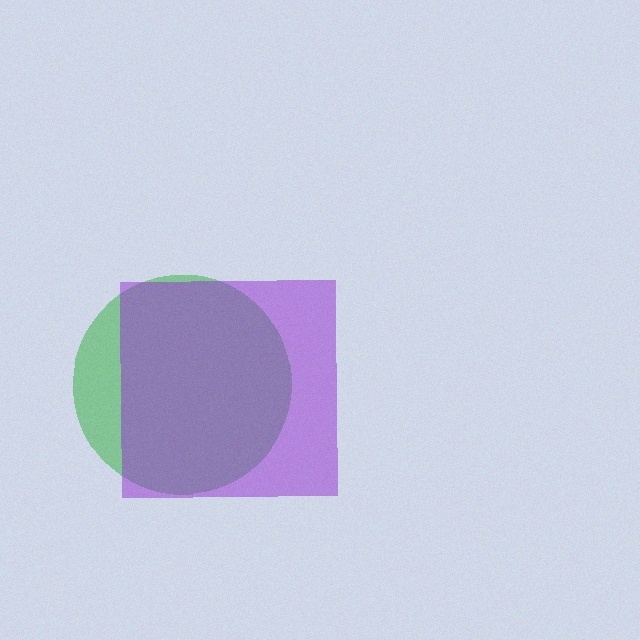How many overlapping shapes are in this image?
There are 2 overlapping shapes in the image.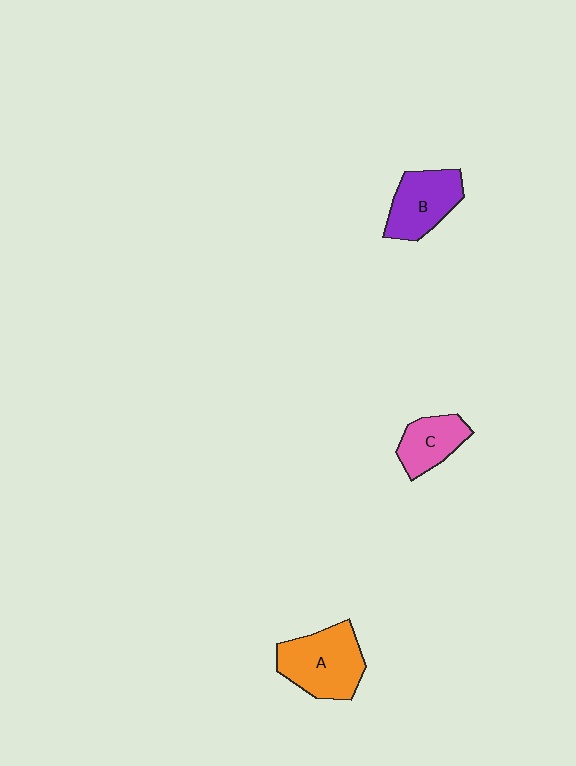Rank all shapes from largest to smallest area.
From largest to smallest: A (orange), B (purple), C (pink).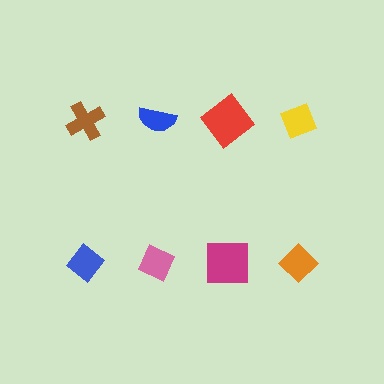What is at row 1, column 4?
A yellow diamond.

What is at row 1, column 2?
A blue semicircle.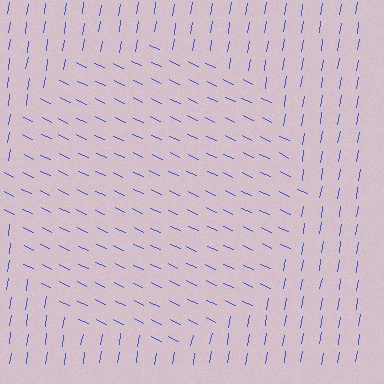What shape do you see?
I see a circle.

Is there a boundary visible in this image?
Yes, there is a texture boundary formed by a change in line orientation.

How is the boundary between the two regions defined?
The boundary is defined purely by a change in line orientation (approximately 74 degrees difference). All lines are the same color and thickness.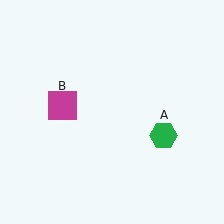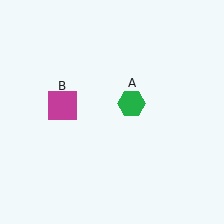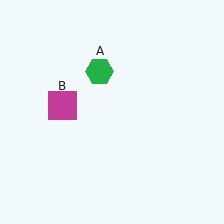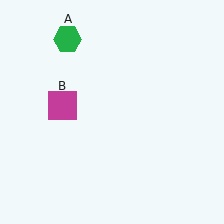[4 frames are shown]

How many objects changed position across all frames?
1 object changed position: green hexagon (object A).